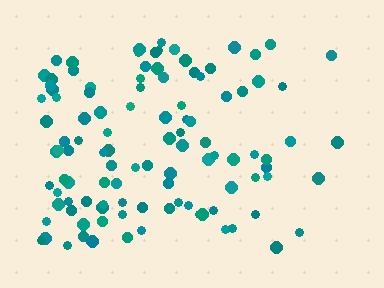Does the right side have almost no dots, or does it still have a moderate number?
Still a moderate number, just noticeably fewer than the left.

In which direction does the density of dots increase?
From right to left, with the left side densest.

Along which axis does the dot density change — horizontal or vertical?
Horizontal.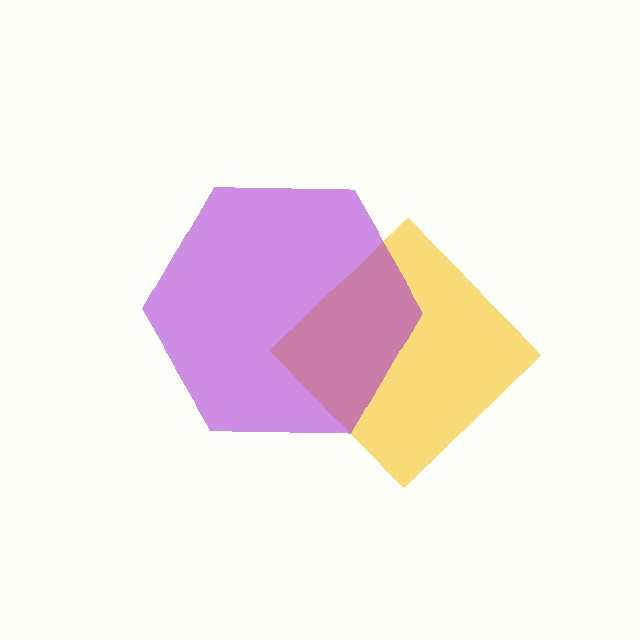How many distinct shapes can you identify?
There are 2 distinct shapes: a yellow diamond, a purple hexagon.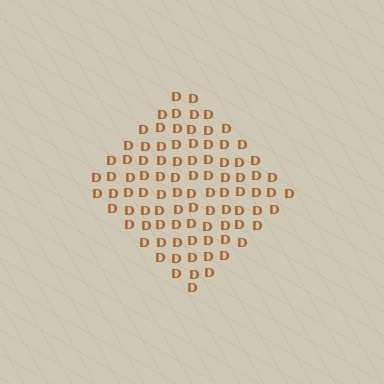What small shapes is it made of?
It is made of small letter D's.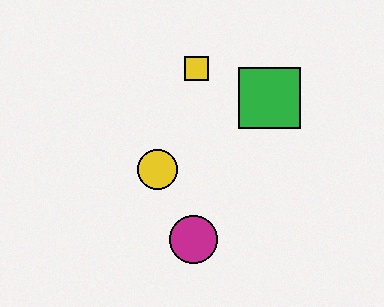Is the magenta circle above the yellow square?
No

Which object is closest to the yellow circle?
The magenta circle is closest to the yellow circle.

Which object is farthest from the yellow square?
The magenta circle is farthest from the yellow square.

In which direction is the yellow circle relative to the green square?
The yellow circle is to the left of the green square.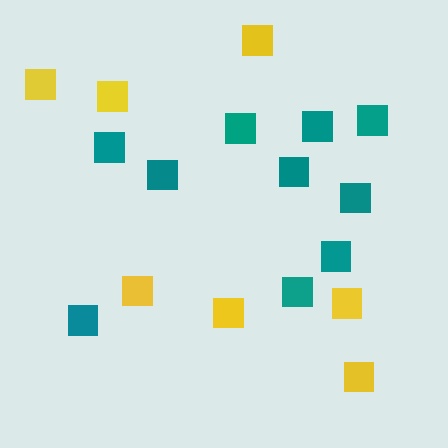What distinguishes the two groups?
There are 2 groups: one group of teal squares (10) and one group of yellow squares (7).